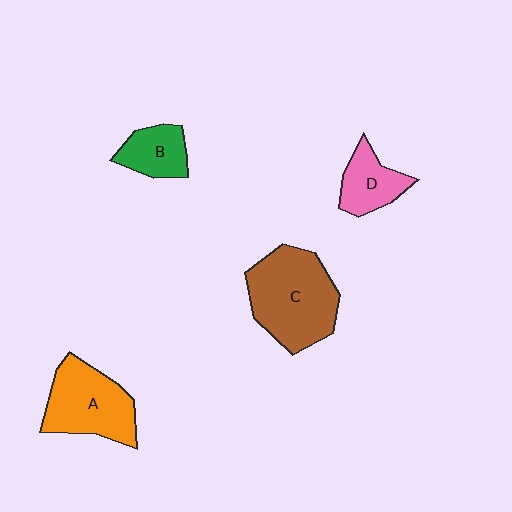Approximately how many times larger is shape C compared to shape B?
Approximately 2.3 times.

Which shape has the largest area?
Shape C (brown).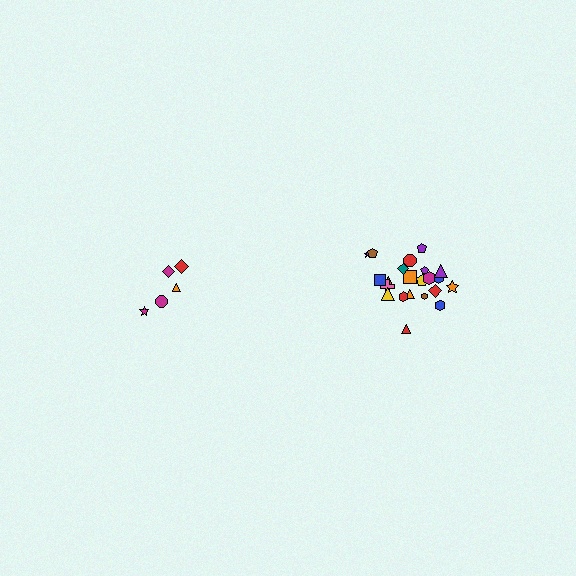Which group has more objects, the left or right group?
The right group.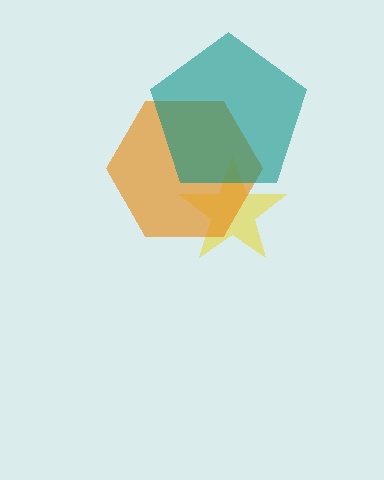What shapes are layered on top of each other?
The layered shapes are: a yellow star, an orange hexagon, a teal pentagon.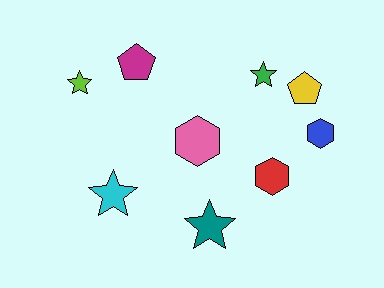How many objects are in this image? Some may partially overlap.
There are 9 objects.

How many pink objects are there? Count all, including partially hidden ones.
There is 1 pink object.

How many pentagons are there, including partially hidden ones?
There are 2 pentagons.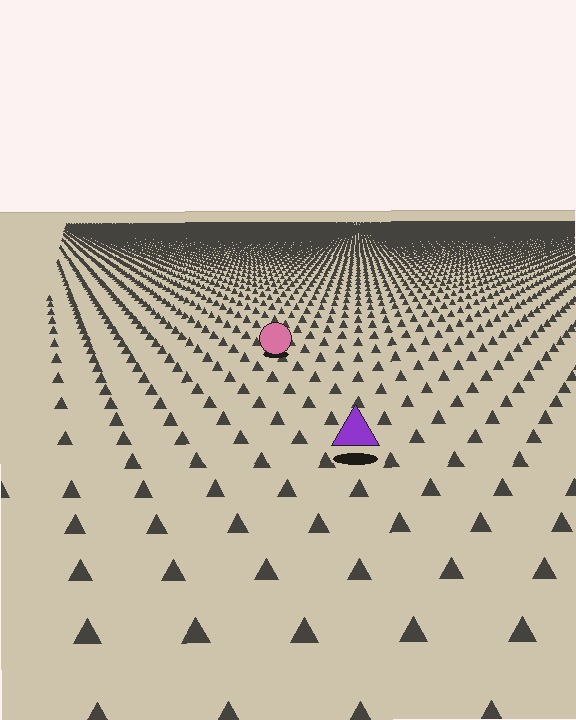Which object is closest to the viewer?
The purple triangle is closest. The texture marks near it are larger and more spread out.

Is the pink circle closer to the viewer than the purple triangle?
No. The purple triangle is closer — you can tell from the texture gradient: the ground texture is coarser near it.